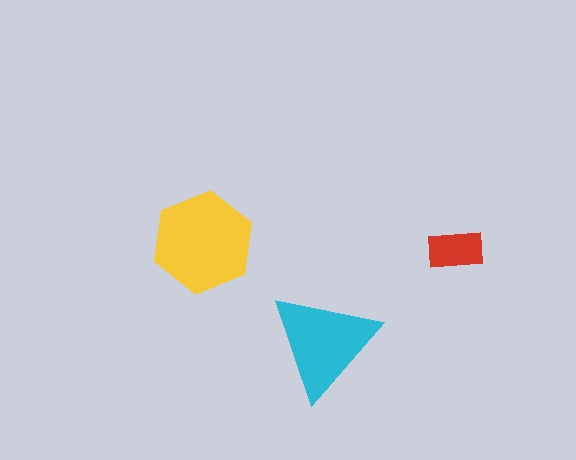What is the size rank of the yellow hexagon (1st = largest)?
1st.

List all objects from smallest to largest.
The red rectangle, the cyan triangle, the yellow hexagon.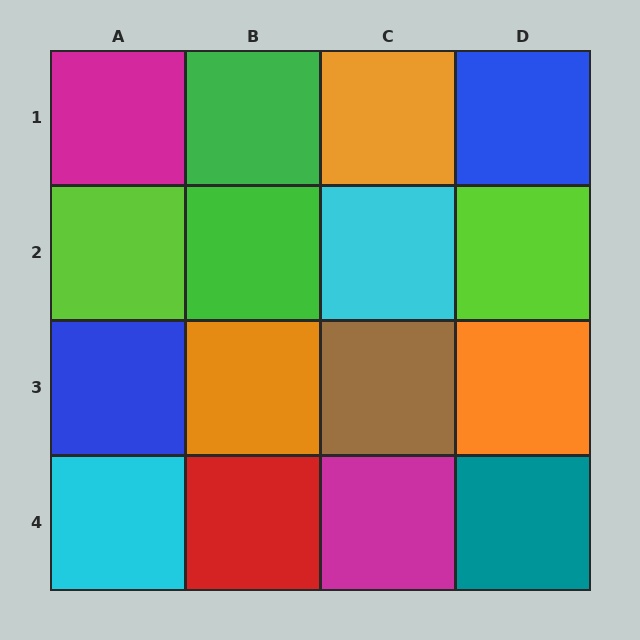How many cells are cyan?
2 cells are cyan.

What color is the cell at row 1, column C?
Orange.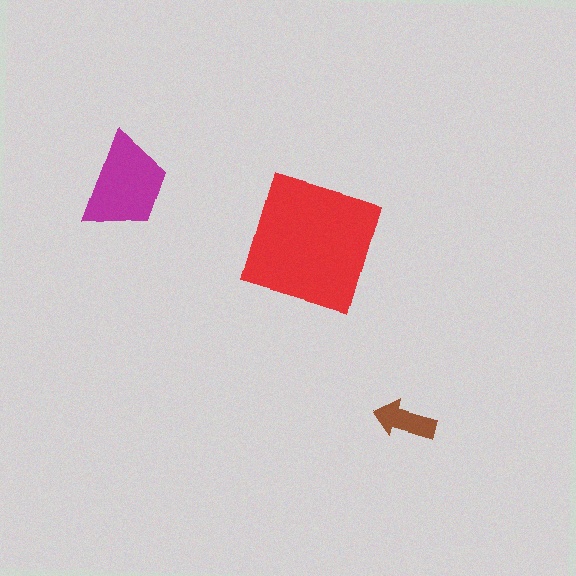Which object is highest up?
The magenta trapezoid is topmost.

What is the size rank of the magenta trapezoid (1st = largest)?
2nd.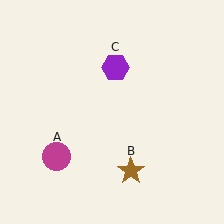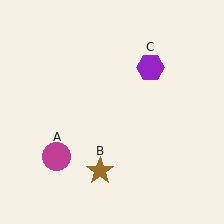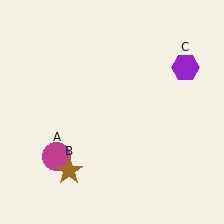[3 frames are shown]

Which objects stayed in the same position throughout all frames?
Magenta circle (object A) remained stationary.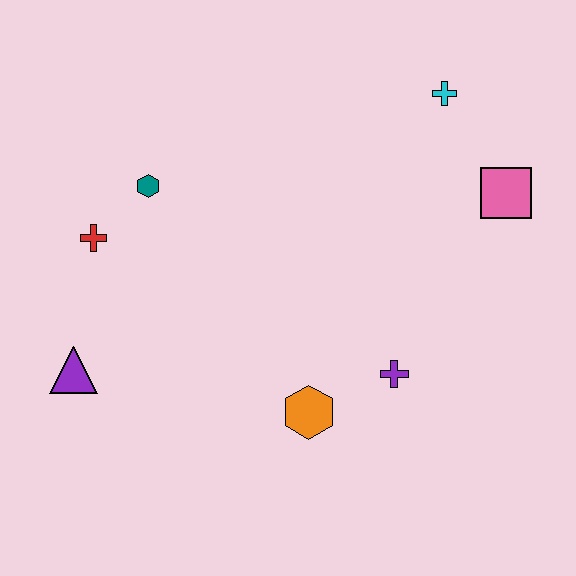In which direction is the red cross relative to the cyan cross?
The red cross is to the left of the cyan cross.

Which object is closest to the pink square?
The cyan cross is closest to the pink square.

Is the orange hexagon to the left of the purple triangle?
No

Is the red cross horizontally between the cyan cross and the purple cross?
No